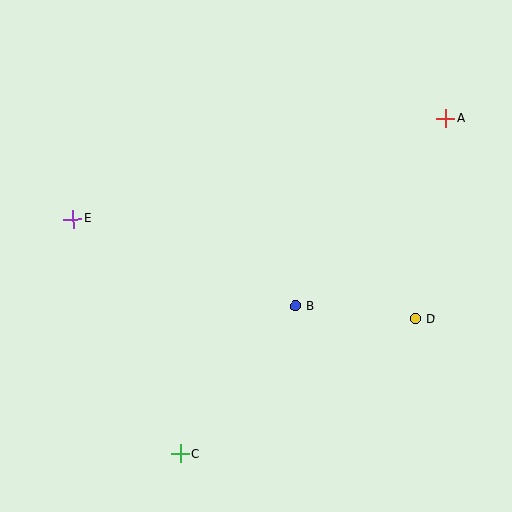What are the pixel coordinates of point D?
Point D is at (415, 318).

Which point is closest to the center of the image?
Point B at (295, 306) is closest to the center.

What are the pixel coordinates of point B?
Point B is at (295, 306).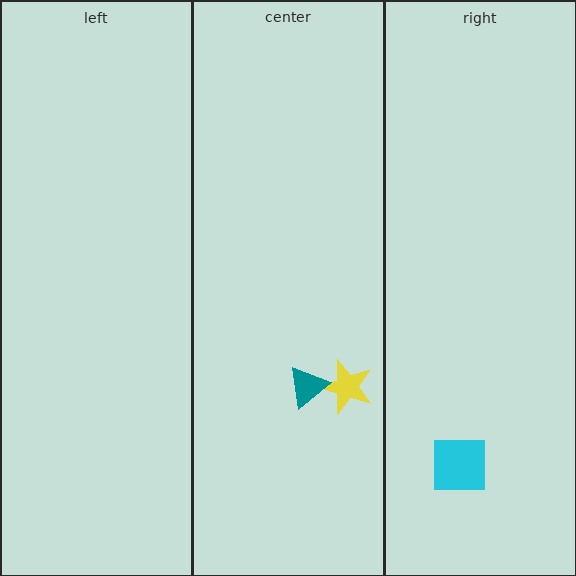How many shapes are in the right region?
1.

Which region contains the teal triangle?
The center region.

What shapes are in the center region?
The yellow star, the teal triangle.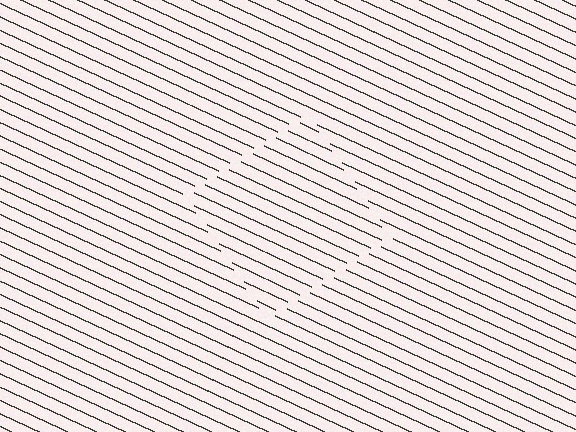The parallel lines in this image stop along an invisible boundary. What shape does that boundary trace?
An illusory square. The interior of the shape contains the same grating, shifted by half a period — the contour is defined by the phase discontinuity where line-ends from the inner and outer gratings abut.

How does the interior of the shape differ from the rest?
The interior of the shape contains the same grating, shifted by half a period — the contour is defined by the phase discontinuity where line-ends from the inner and outer gratings abut.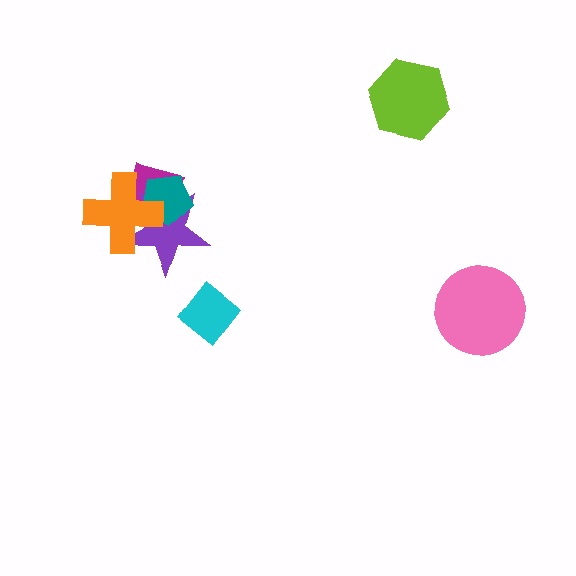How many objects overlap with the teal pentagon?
3 objects overlap with the teal pentagon.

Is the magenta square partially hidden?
Yes, it is partially covered by another shape.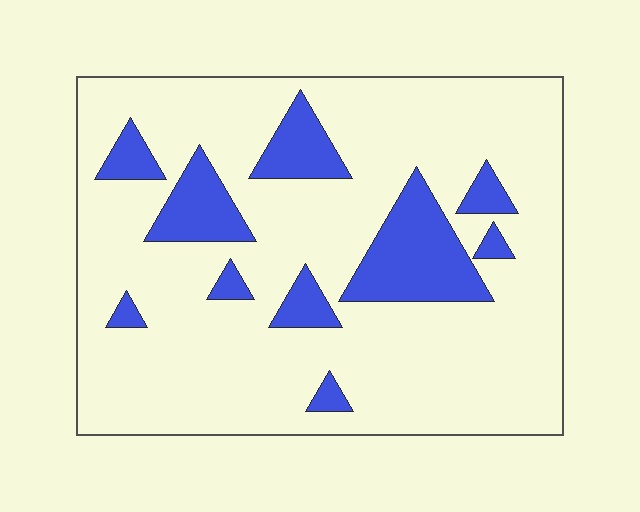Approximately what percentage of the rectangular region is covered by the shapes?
Approximately 20%.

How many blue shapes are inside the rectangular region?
10.